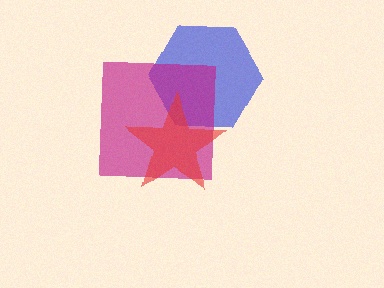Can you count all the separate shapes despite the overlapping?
Yes, there are 3 separate shapes.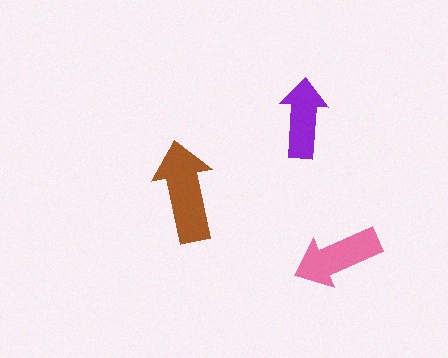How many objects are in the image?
There are 3 objects in the image.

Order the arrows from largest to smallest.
the brown one, the pink one, the purple one.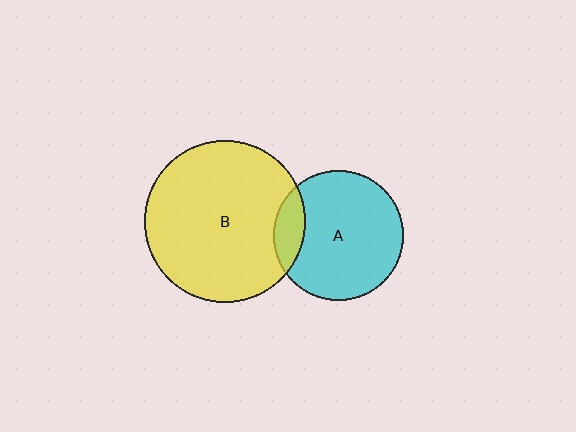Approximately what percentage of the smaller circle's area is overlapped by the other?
Approximately 15%.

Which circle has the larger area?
Circle B (yellow).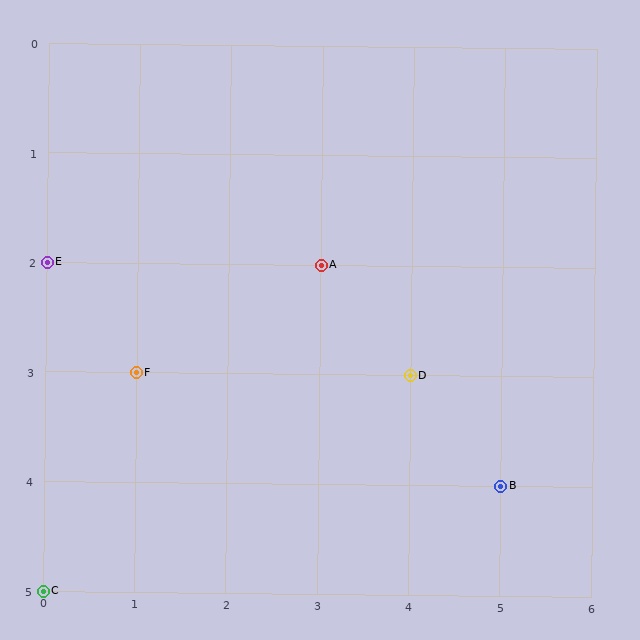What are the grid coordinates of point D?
Point D is at grid coordinates (4, 3).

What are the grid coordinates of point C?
Point C is at grid coordinates (0, 5).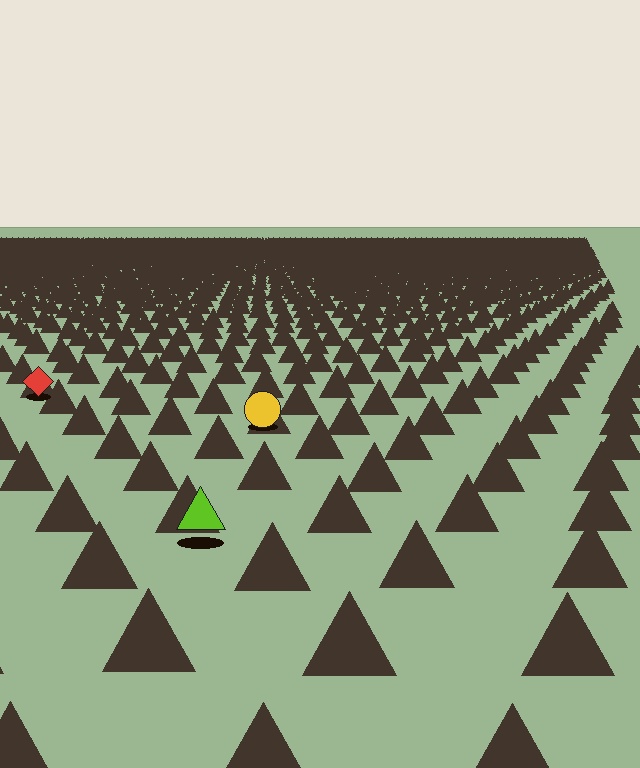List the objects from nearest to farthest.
From nearest to farthest: the lime triangle, the yellow circle, the red diamond.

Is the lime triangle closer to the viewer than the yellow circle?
Yes. The lime triangle is closer — you can tell from the texture gradient: the ground texture is coarser near it.